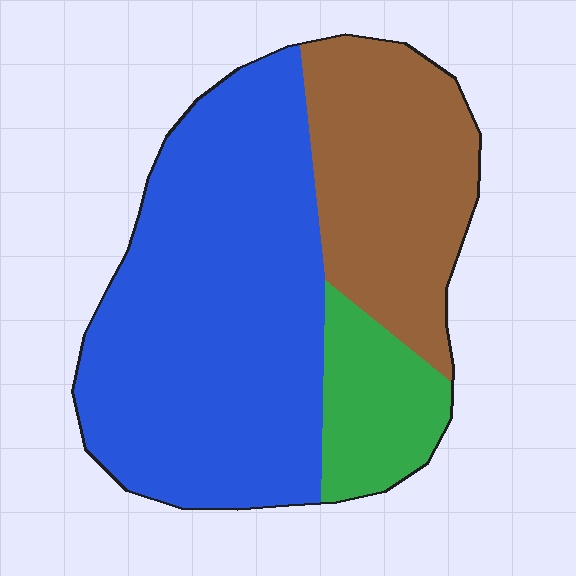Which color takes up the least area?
Green, at roughly 15%.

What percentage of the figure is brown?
Brown takes up about one quarter (1/4) of the figure.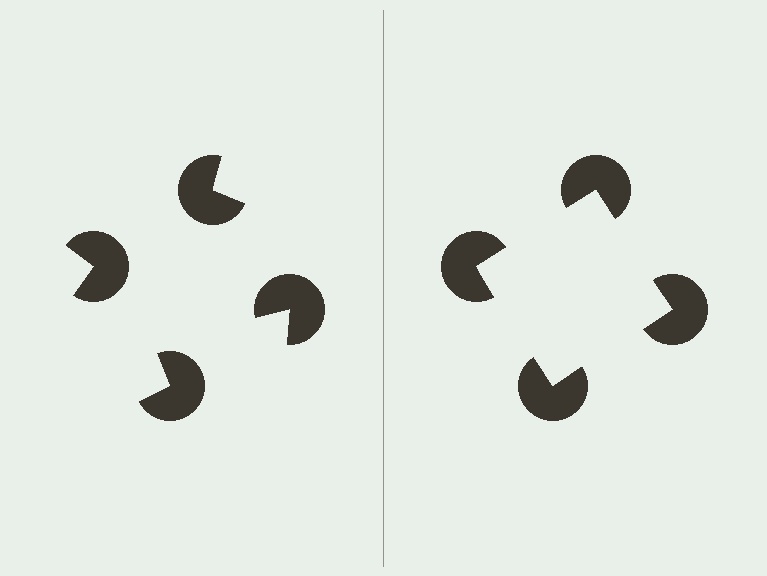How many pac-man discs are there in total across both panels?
8 — 4 on each side.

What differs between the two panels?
The pac-man discs are positioned identically on both sides; only the wedge orientations differ. On the right they align to a square; on the left they are misaligned.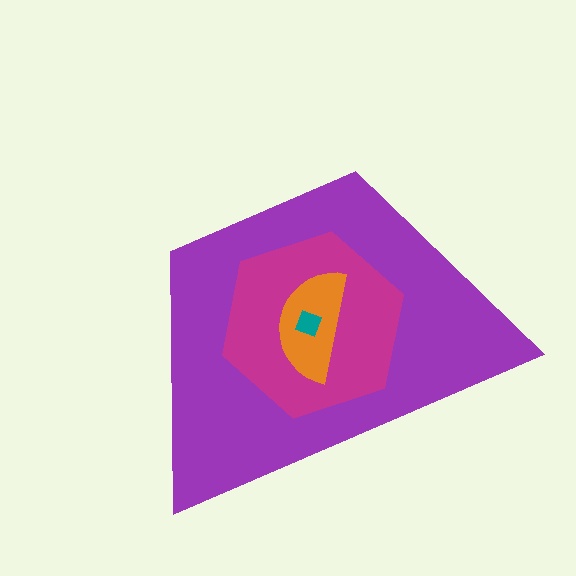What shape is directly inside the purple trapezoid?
The magenta hexagon.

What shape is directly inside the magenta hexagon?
The orange semicircle.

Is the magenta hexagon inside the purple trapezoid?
Yes.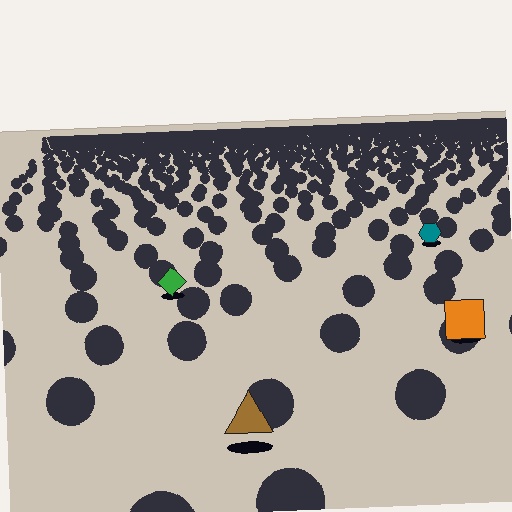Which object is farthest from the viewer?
The teal hexagon is farthest from the viewer. It appears smaller and the ground texture around it is denser.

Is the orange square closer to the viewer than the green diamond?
Yes. The orange square is closer — you can tell from the texture gradient: the ground texture is coarser near it.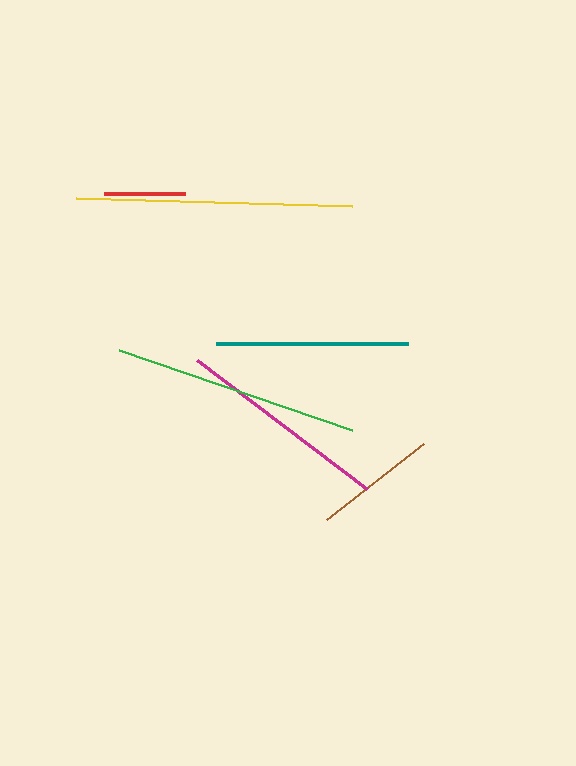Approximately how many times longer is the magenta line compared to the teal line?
The magenta line is approximately 1.1 times the length of the teal line.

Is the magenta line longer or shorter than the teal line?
The magenta line is longer than the teal line.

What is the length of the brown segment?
The brown segment is approximately 123 pixels long.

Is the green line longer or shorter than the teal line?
The green line is longer than the teal line.